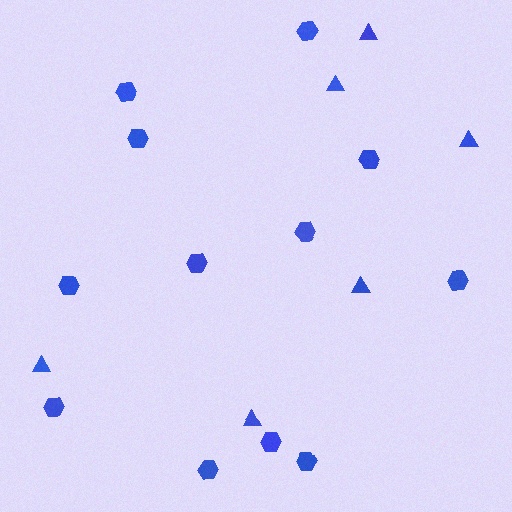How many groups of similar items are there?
There are 2 groups: one group of triangles (6) and one group of hexagons (12).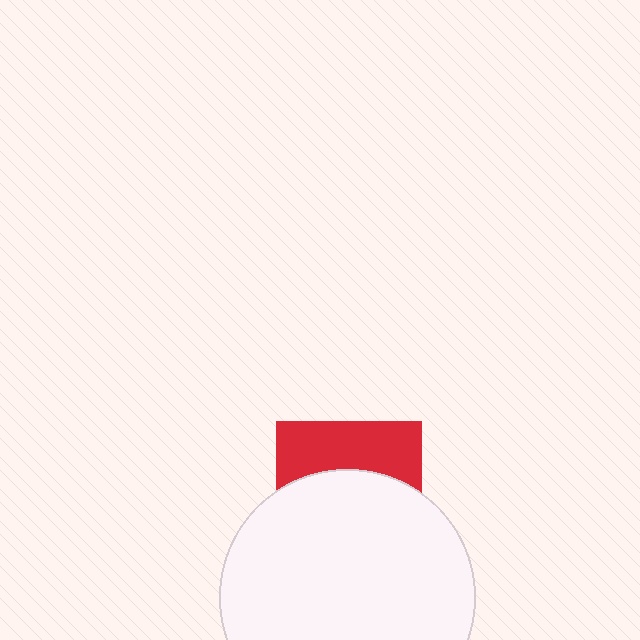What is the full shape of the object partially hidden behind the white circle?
The partially hidden object is a red square.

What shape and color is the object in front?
The object in front is a white circle.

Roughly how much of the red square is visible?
A small part of it is visible (roughly 37%).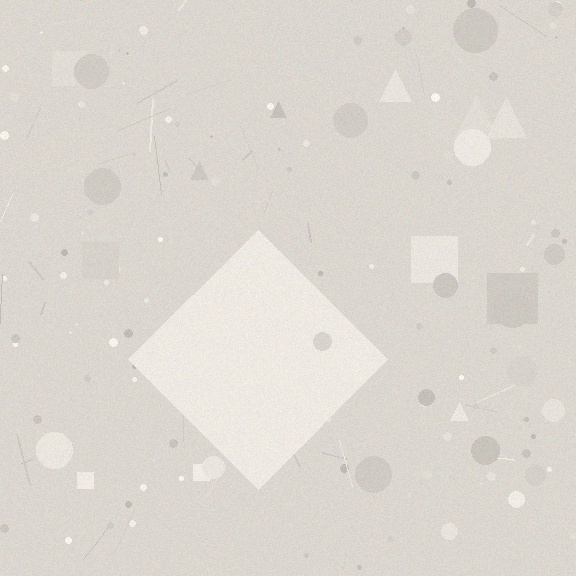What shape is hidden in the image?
A diamond is hidden in the image.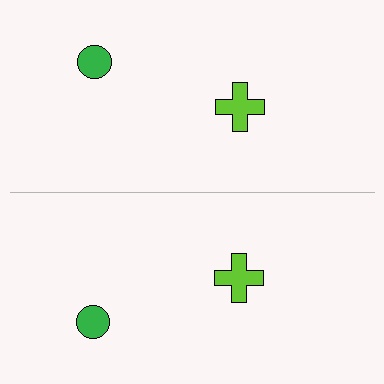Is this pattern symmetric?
Yes, this pattern has bilateral (reflection) symmetry.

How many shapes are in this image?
There are 4 shapes in this image.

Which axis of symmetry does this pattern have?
The pattern has a horizontal axis of symmetry running through the center of the image.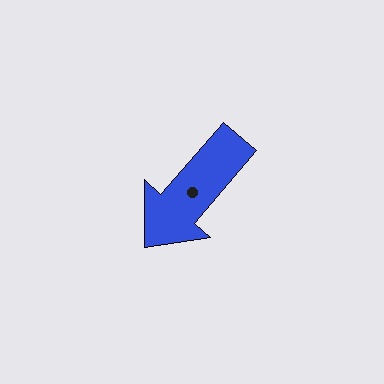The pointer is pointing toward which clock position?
Roughly 7 o'clock.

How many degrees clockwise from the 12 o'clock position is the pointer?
Approximately 221 degrees.